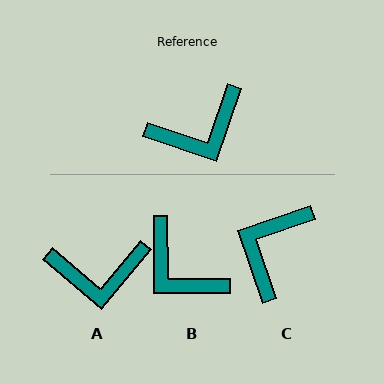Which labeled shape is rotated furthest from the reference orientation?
C, about 142 degrees away.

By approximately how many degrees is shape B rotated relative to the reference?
Approximately 71 degrees clockwise.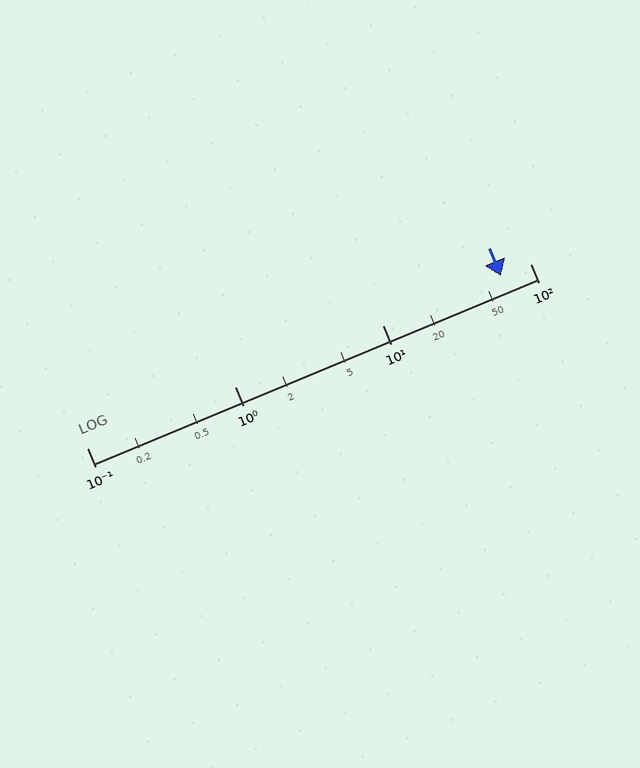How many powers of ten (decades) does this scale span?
The scale spans 3 decades, from 0.1 to 100.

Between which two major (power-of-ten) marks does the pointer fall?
The pointer is between 10 and 100.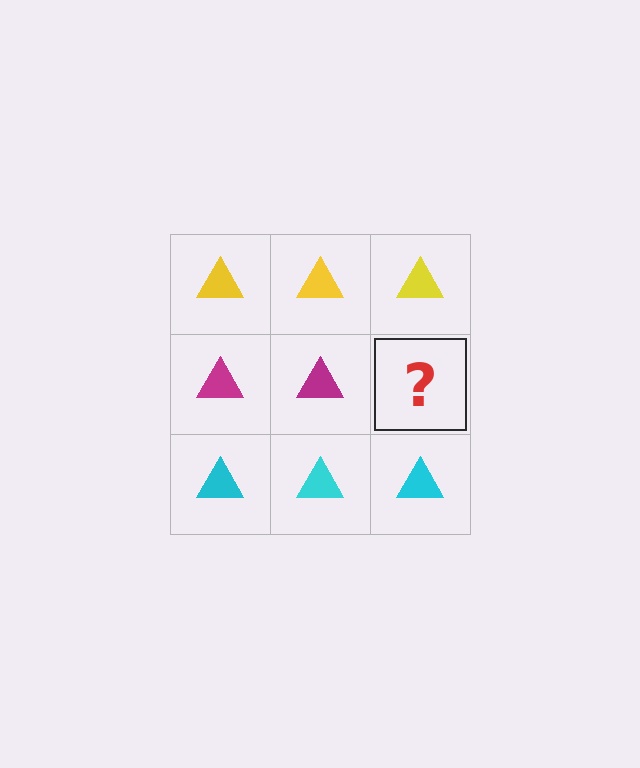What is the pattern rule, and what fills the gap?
The rule is that each row has a consistent color. The gap should be filled with a magenta triangle.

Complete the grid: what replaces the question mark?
The question mark should be replaced with a magenta triangle.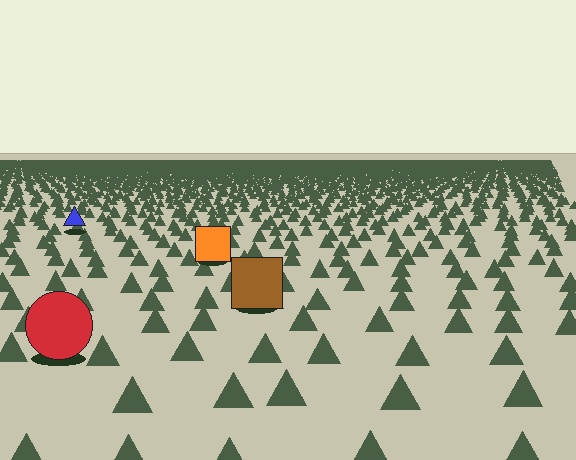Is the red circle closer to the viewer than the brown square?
Yes. The red circle is closer — you can tell from the texture gradient: the ground texture is coarser near it.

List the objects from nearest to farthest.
From nearest to farthest: the red circle, the brown square, the orange square, the blue triangle.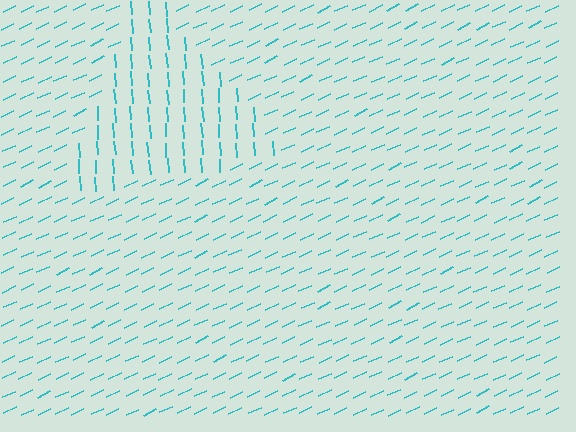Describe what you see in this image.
The image is filled with small cyan line segments. A triangle region in the image has lines oriented differently from the surrounding lines, creating a visible texture boundary.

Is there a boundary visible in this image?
Yes, there is a texture boundary formed by a change in line orientation.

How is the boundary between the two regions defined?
The boundary is defined purely by a change in line orientation (approximately 69 degrees difference). All lines are the same color and thickness.